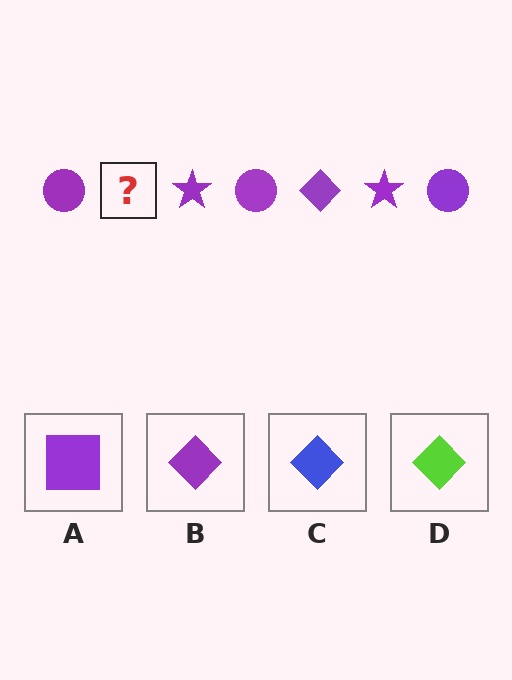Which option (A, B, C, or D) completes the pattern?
B.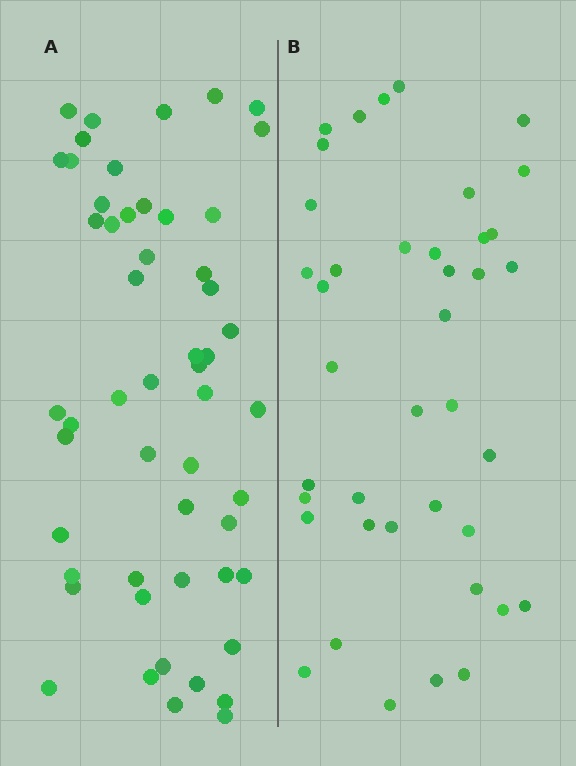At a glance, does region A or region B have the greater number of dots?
Region A (the left region) has more dots.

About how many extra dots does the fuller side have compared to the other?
Region A has approximately 15 more dots than region B.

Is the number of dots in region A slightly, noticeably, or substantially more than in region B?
Region A has noticeably more, but not dramatically so. The ratio is roughly 1.3 to 1.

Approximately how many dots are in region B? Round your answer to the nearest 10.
About 40 dots.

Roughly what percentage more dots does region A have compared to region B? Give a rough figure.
About 30% more.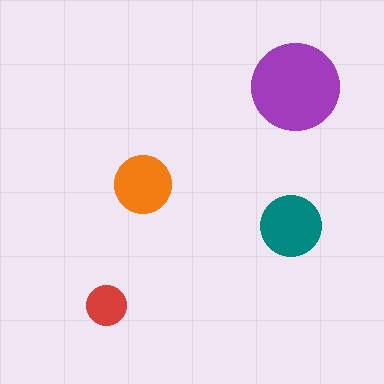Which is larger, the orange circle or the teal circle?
The teal one.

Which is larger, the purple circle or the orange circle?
The purple one.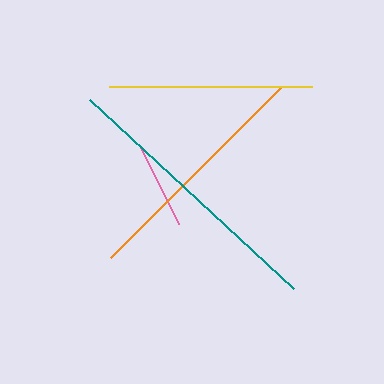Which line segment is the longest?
The teal line is the longest at approximately 278 pixels.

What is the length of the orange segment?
The orange segment is approximately 242 pixels long.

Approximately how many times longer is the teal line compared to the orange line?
The teal line is approximately 1.1 times the length of the orange line.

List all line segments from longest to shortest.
From longest to shortest: teal, orange, yellow, pink.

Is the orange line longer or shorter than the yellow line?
The orange line is longer than the yellow line.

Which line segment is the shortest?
The pink line is the shortest at approximately 88 pixels.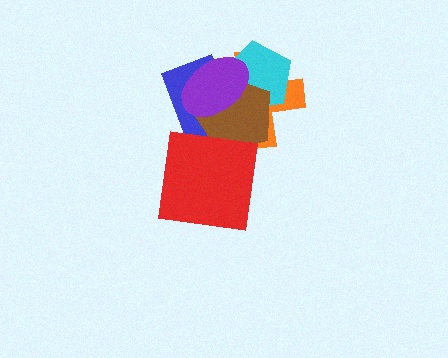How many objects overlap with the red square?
2 objects overlap with the red square.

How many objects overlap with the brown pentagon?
5 objects overlap with the brown pentagon.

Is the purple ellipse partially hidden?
No, no other shape covers it.